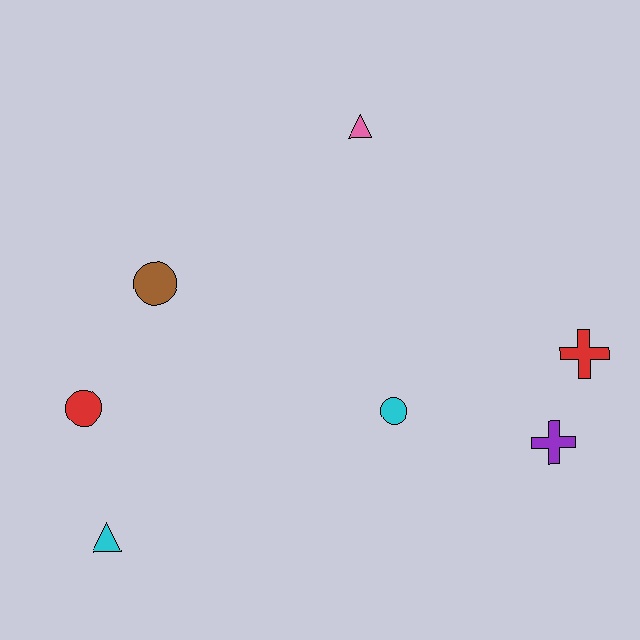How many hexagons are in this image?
There are no hexagons.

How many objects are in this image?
There are 7 objects.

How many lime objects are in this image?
There are no lime objects.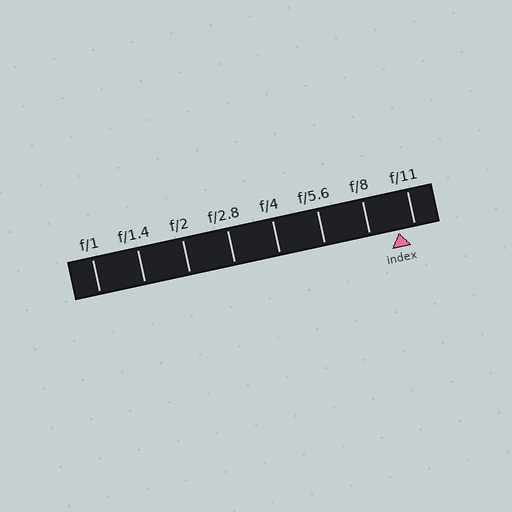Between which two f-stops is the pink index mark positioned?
The index mark is between f/8 and f/11.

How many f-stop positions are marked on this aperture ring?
There are 8 f-stop positions marked.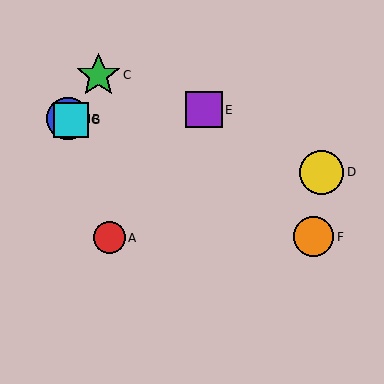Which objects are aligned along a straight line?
Objects B, F, G are aligned along a straight line.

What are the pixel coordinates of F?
Object F is at (314, 237).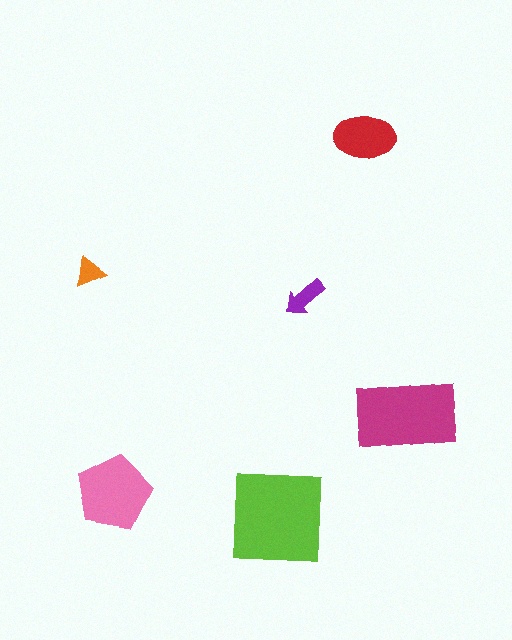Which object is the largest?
The lime square.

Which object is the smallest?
The orange triangle.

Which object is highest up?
The red ellipse is topmost.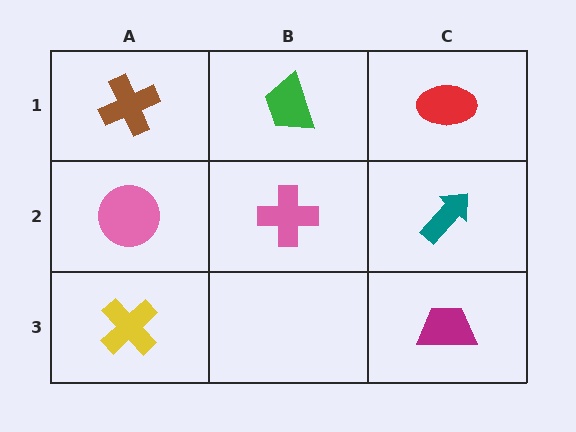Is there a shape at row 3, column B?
No, that cell is empty.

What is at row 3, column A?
A yellow cross.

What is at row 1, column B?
A green trapezoid.